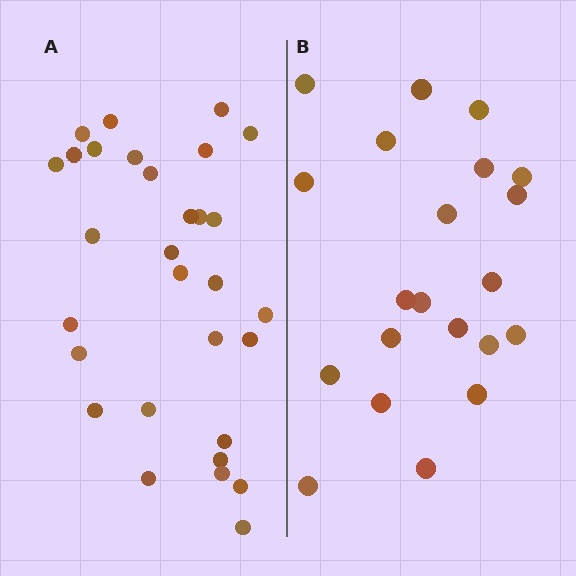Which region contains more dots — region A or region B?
Region A (the left region) has more dots.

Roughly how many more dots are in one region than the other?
Region A has roughly 8 or so more dots than region B.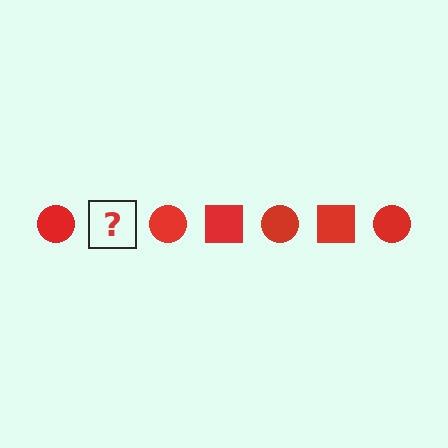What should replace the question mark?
The question mark should be replaced with a red square.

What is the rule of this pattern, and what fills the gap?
The rule is that the pattern cycles through circle, square shapes in red. The gap should be filled with a red square.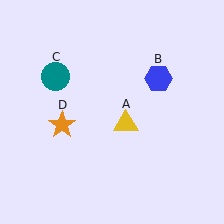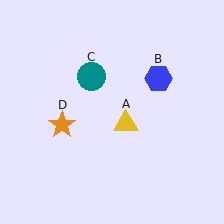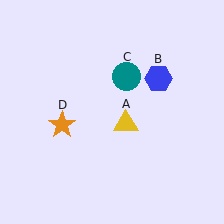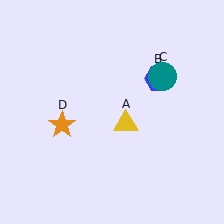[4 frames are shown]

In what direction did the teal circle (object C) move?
The teal circle (object C) moved right.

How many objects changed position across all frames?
1 object changed position: teal circle (object C).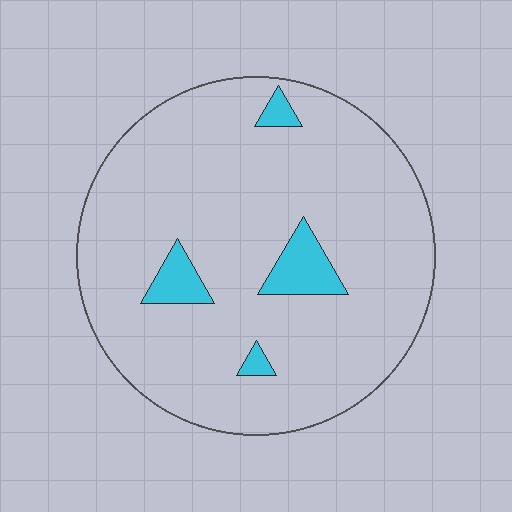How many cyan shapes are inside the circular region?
4.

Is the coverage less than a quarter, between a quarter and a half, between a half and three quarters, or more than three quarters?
Less than a quarter.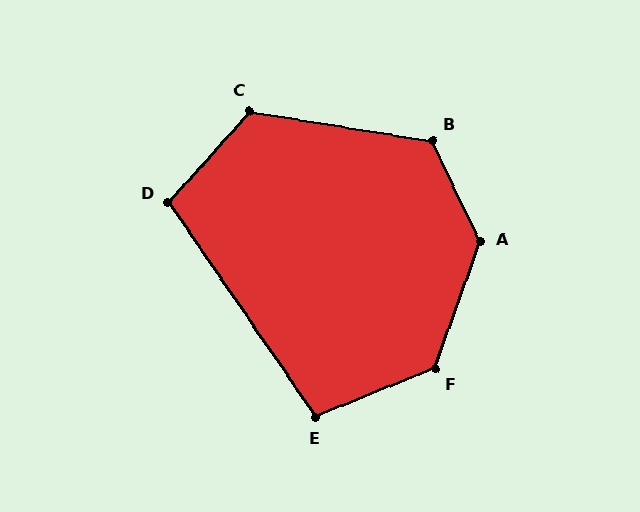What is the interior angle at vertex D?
Approximately 104 degrees (obtuse).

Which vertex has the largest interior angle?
A, at approximately 135 degrees.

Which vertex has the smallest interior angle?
E, at approximately 102 degrees.